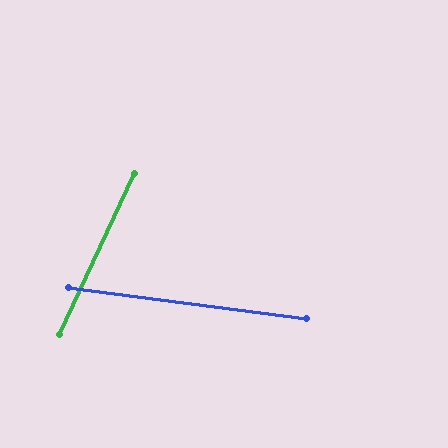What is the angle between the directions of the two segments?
Approximately 72 degrees.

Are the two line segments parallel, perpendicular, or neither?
Neither parallel nor perpendicular — they differ by about 72°.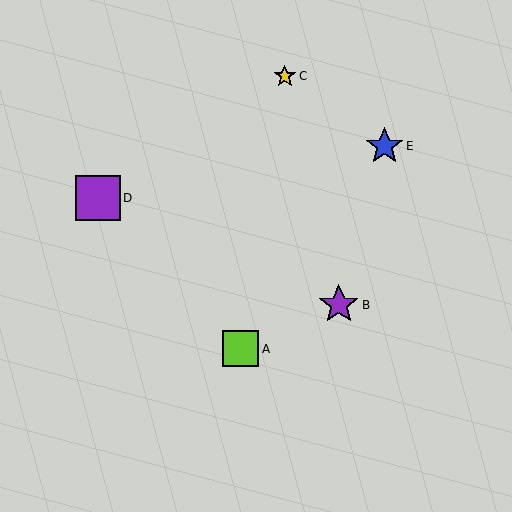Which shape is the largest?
The purple square (labeled D) is the largest.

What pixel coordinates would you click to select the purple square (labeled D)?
Click at (98, 198) to select the purple square D.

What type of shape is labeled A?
Shape A is a lime square.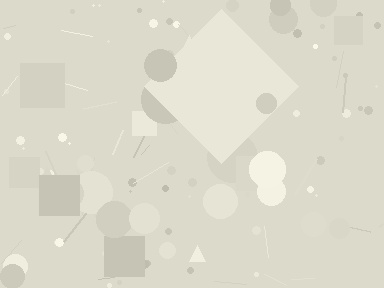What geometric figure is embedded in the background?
A diamond is embedded in the background.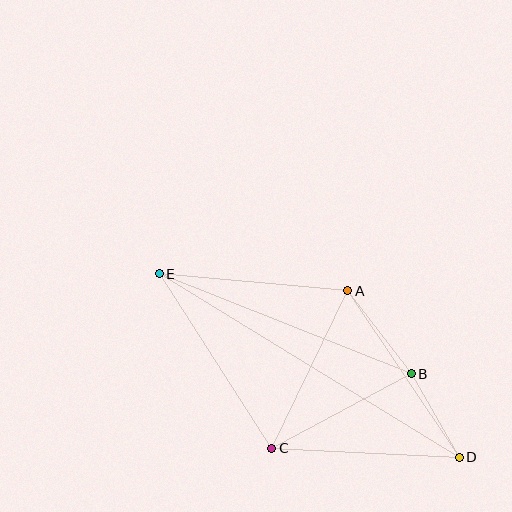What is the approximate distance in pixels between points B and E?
The distance between B and E is approximately 271 pixels.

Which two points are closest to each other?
Points B and D are closest to each other.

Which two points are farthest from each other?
Points D and E are farthest from each other.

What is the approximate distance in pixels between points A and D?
The distance between A and D is approximately 201 pixels.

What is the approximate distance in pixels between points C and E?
The distance between C and E is approximately 208 pixels.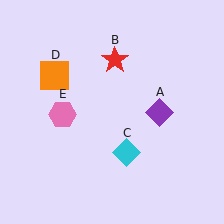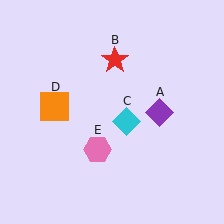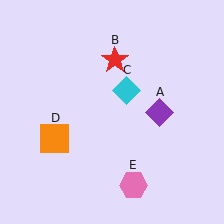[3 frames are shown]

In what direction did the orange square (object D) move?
The orange square (object D) moved down.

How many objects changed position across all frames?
3 objects changed position: cyan diamond (object C), orange square (object D), pink hexagon (object E).